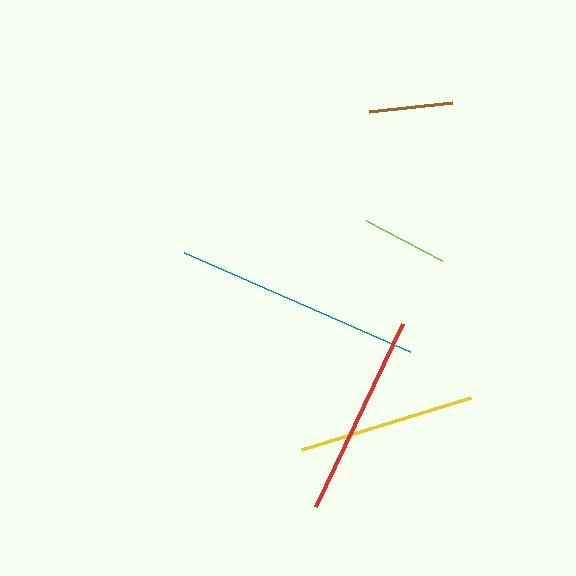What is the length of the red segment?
The red segment is approximately 202 pixels long.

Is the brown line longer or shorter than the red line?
The red line is longer than the brown line.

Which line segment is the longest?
The teal line is the longest at approximately 247 pixels.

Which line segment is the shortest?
The brown line is the shortest at approximately 84 pixels.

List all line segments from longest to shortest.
From longest to shortest: teal, red, yellow, lime, brown.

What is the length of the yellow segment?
The yellow segment is approximately 176 pixels long.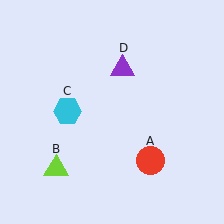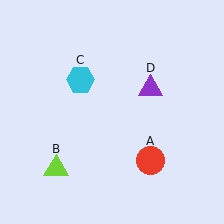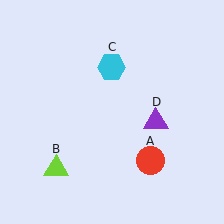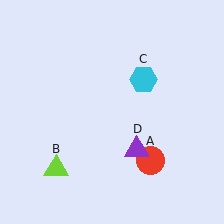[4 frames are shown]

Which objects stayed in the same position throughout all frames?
Red circle (object A) and lime triangle (object B) remained stationary.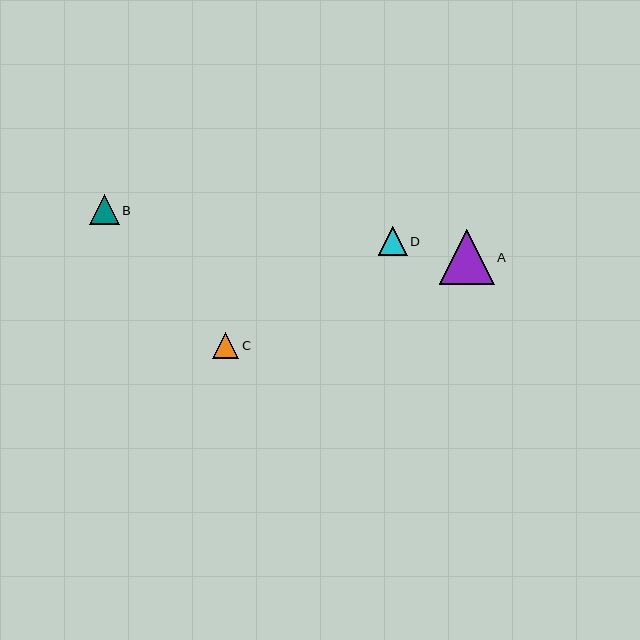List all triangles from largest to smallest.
From largest to smallest: A, B, D, C.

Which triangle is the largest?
Triangle A is the largest with a size of approximately 55 pixels.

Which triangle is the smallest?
Triangle C is the smallest with a size of approximately 26 pixels.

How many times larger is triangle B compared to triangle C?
Triangle B is approximately 1.1 times the size of triangle C.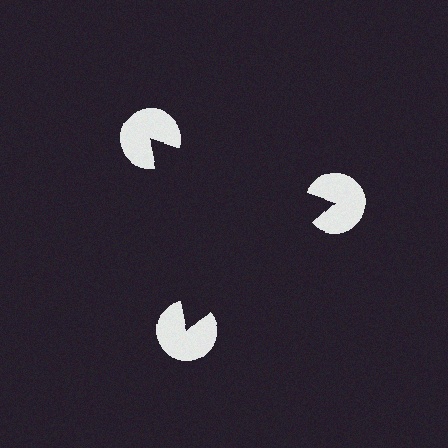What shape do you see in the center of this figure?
An illusory triangle — its edges are inferred from the aligned wedge cuts in the pac-man discs, not physically drawn.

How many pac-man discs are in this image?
There are 3 — one at each vertex of the illusory triangle.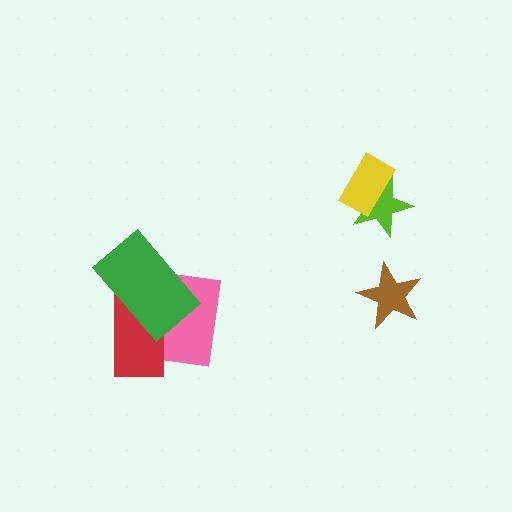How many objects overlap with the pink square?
2 objects overlap with the pink square.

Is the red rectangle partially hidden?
Yes, it is partially covered by another shape.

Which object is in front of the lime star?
The yellow rectangle is in front of the lime star.